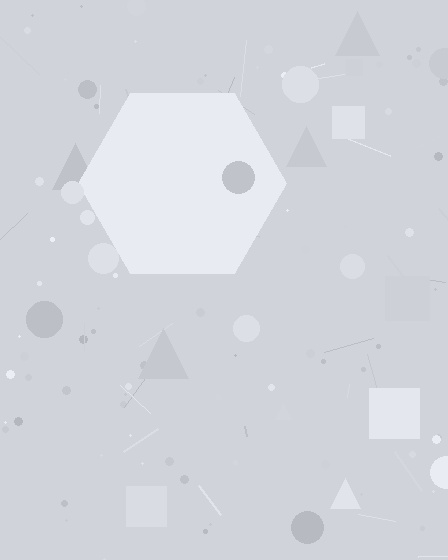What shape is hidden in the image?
A hexagon is hidden in the image.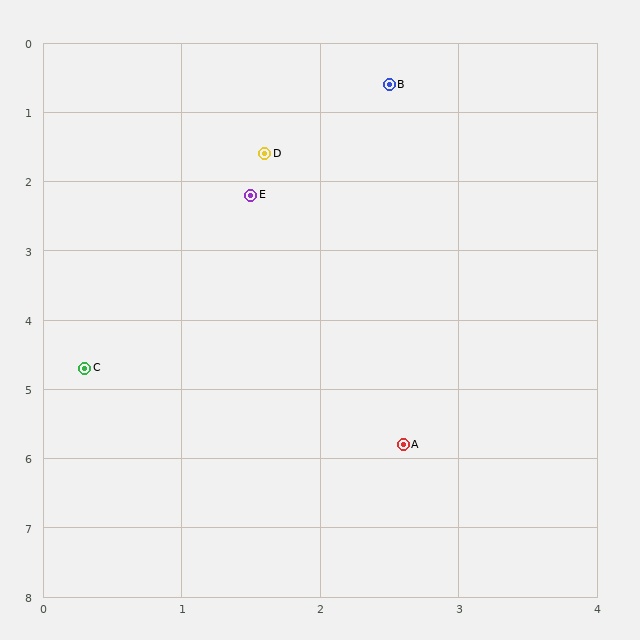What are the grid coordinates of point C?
Point C is at approximately (0.3, 4.7).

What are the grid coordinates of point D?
Point D is at approximately (1.6, 1.6).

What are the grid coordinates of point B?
Point B is at approximately (2.5, 0.6).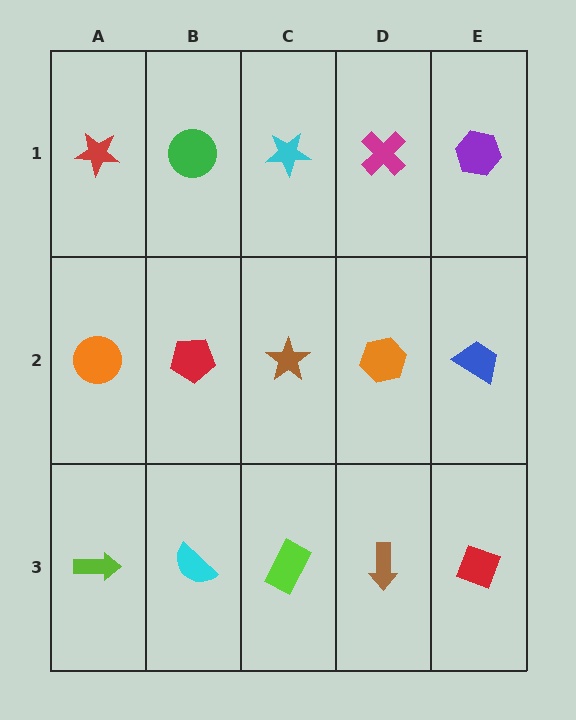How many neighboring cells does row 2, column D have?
4.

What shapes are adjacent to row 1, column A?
An orange circle (row 2, column A), a green circle (row 1, column B).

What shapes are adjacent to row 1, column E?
A blue trapezoid (row 2, column E), a magenta cross (row 1, column D).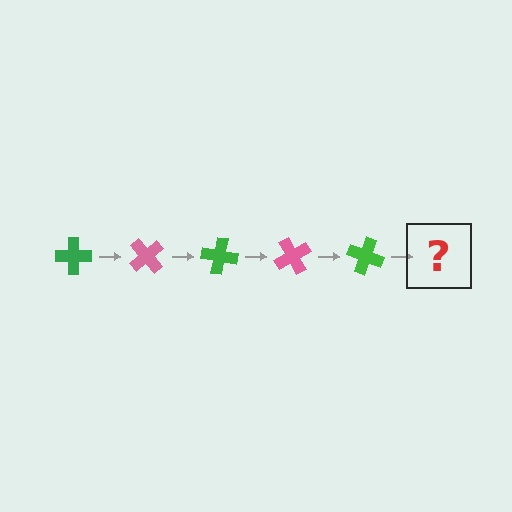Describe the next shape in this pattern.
It should be a pink cross, rotated 250 degrees from the start.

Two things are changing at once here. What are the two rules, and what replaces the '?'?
The two rules are that it rotates 50 degrees each step and the color cycles through green and pink. The '?' should be a pink cross, rotated 250 degrees from the start.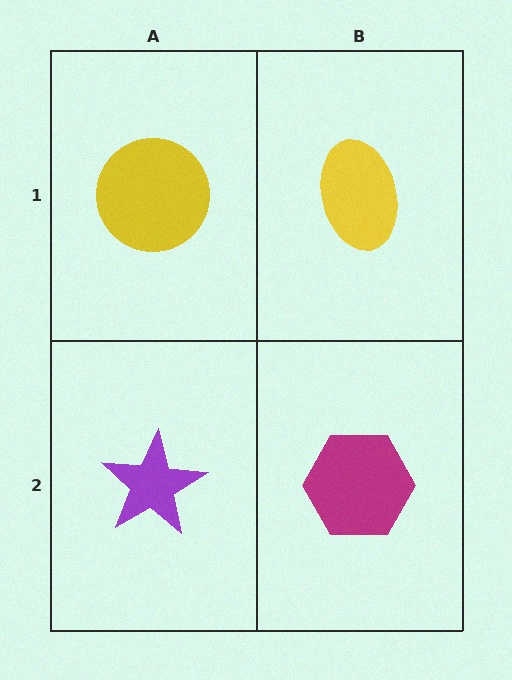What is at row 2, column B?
A magenta hexagon.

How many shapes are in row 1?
2 shapes.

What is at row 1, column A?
A yellow circle.